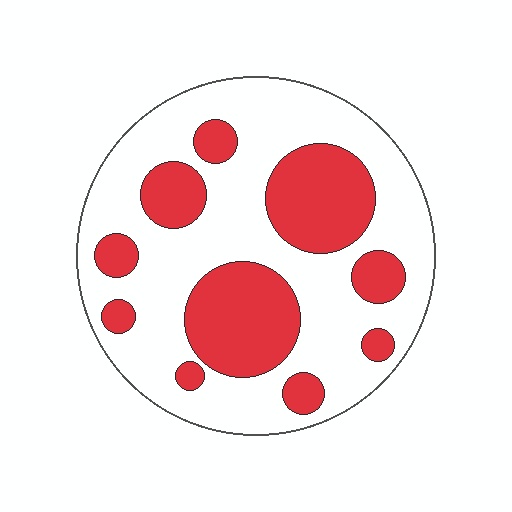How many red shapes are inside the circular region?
10.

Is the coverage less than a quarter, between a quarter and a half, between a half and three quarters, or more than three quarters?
Between a quarter and a half.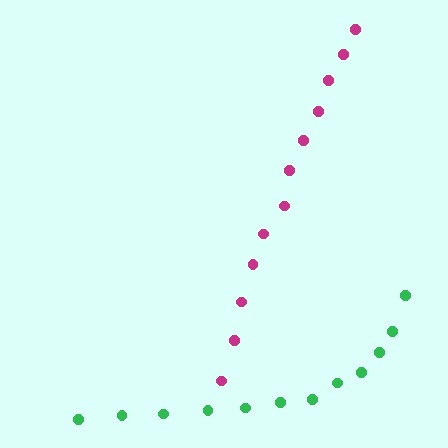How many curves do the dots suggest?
There are 2 distinct paths.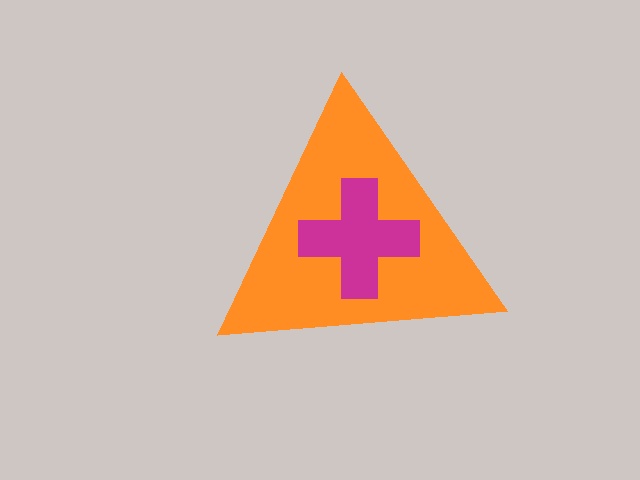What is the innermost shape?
The magenta cross.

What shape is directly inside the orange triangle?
The magenta cross.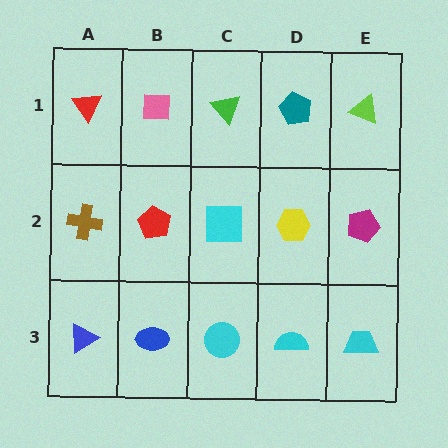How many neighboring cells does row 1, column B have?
3.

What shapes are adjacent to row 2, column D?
A teal pentagon (row 1, column D), a cyan semicircle (row 3, column D), a cyan square (row 2, column C), a magenta pentagon (row 2, column E).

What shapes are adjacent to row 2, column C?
A green triangle (row 1, column C), a cyan circle (row 3, column C), a red pentagon (row 2, column B), a yellow hexagon (row 2, column D).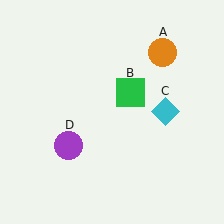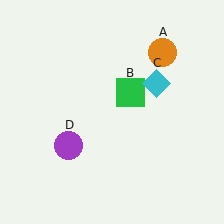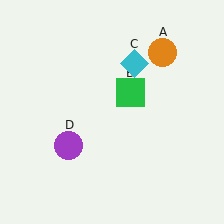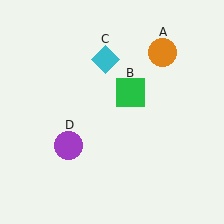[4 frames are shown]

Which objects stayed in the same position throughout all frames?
Orange circle (object A) and green square (object B) and purple circle (object D) remained stationary.